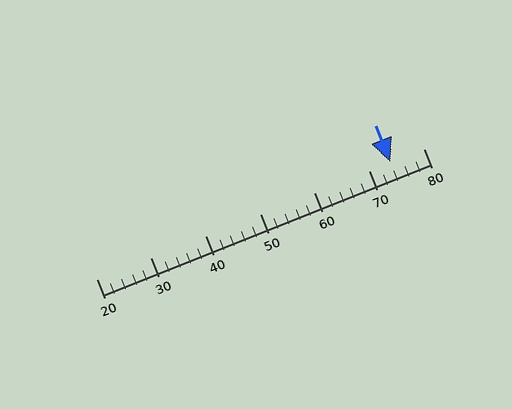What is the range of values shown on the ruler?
The ruler shows values from 20 to 80.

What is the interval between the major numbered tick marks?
The major tick marks are spaced 10 units apart.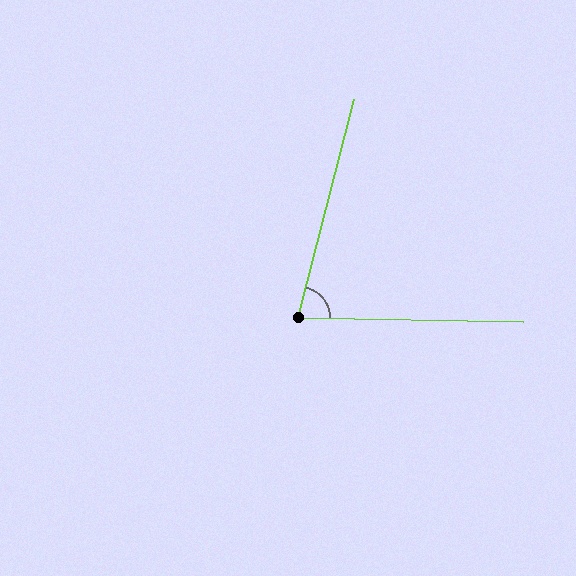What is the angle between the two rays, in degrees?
Approximately 77 degrees.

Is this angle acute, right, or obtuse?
It is acute.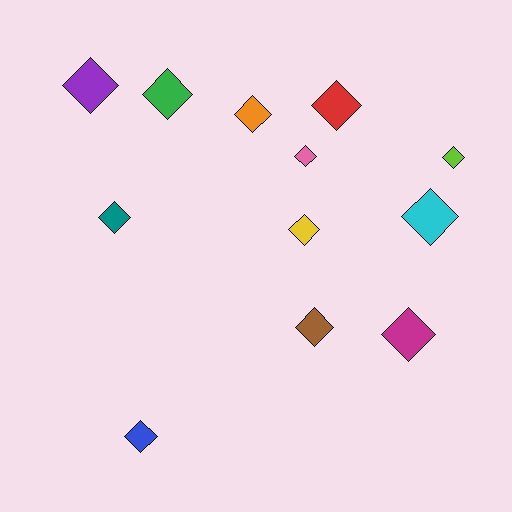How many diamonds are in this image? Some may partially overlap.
There are 12 diamonds.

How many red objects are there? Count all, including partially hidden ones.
There is 1 red object.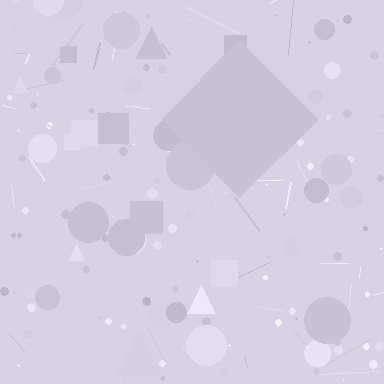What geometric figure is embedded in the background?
A diamond is embedded in the background.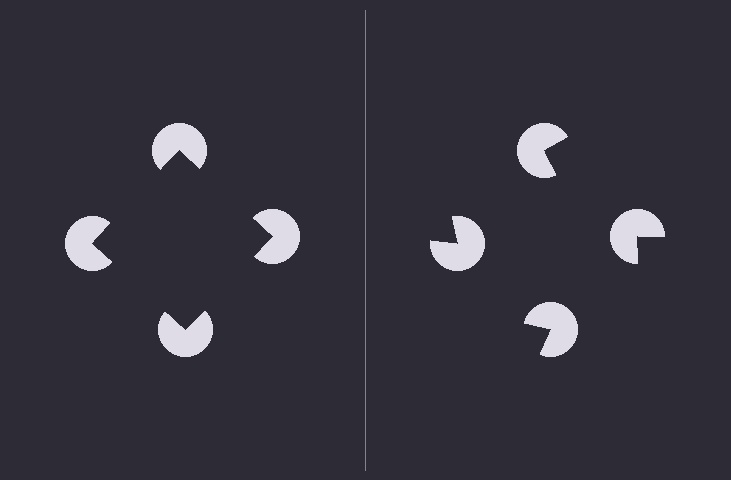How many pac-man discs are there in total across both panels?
8 — 4 on each side.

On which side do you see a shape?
An illusory square appears on the left side. On the right side the wedge cuts are rotated, so no coherent shape forms.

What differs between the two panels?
The pac-man discs are positioned identically on both sides; only the wedge orientations differ. On the left they align to a square; on the right they are misaligned.